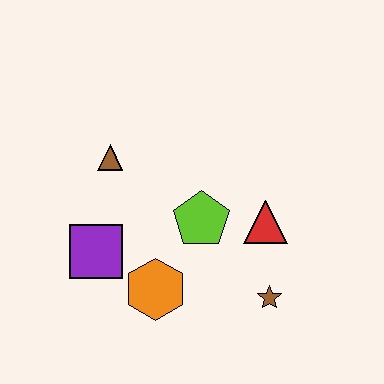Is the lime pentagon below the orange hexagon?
No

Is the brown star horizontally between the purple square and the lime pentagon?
No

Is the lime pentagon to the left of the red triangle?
Yes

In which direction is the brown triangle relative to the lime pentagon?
The brown triangle is to the left of the lime pentagon.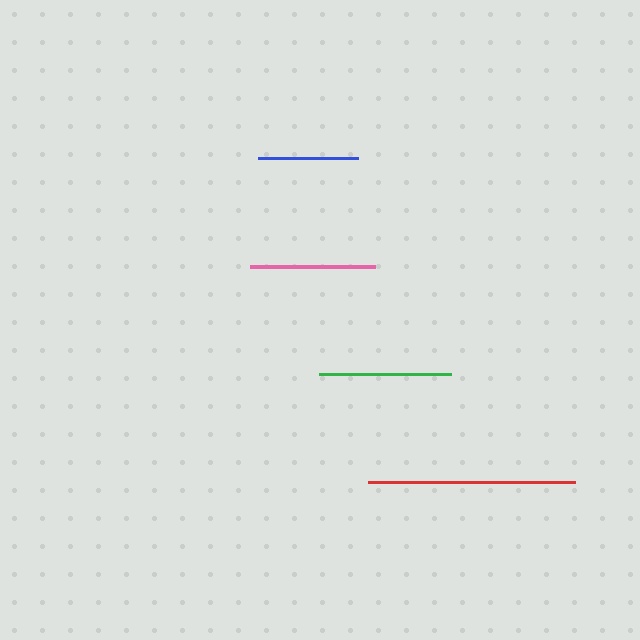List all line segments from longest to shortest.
From longest to shortest: red, green, pink, blue.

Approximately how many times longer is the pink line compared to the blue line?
The pink line is approximately 1.3 times the length of the blue line.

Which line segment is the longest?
The red line is the longest at approximately 207 pixels.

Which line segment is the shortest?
The blue line is the shortest at approximately 100 pixels.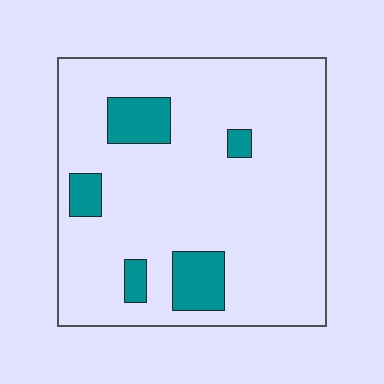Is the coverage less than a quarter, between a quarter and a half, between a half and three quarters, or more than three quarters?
Less than a quarter.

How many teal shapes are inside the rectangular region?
5.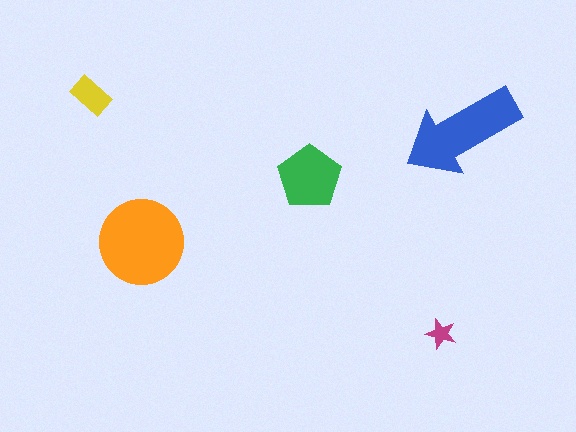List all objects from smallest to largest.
The magenta star, the yellow rectangle, the green pentagon, the blue arrow, the orange circle.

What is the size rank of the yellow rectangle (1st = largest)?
4th.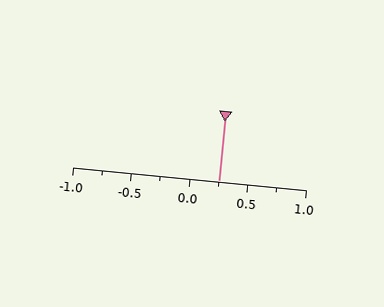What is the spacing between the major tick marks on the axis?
The major ticks are spaced 0.5 apart.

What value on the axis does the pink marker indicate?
The marker indicates approximately 0.25.